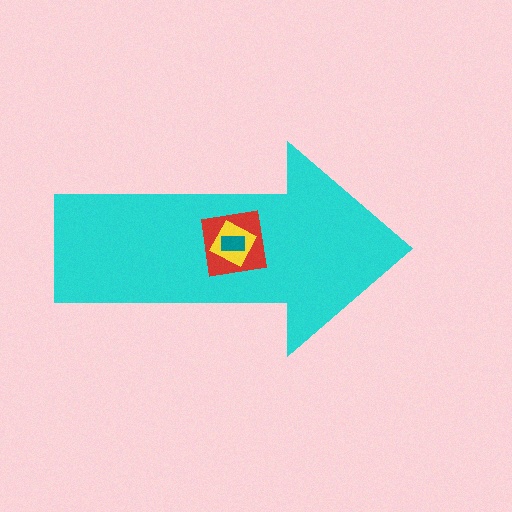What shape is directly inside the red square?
The yellow square.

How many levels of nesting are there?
4.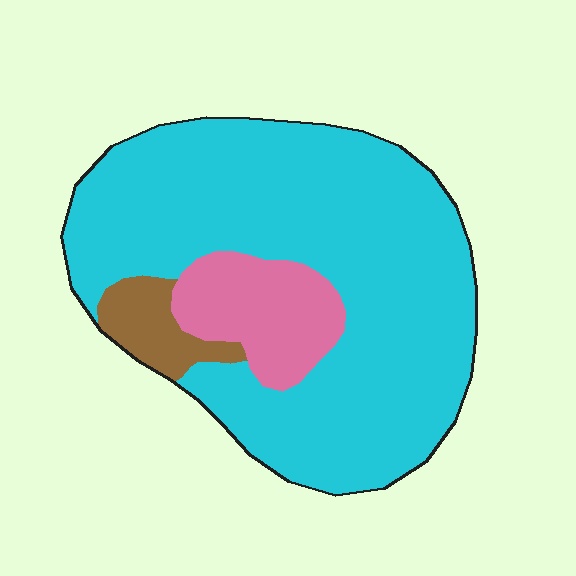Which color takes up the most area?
Cyan, at roughly 80%.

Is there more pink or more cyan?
Cyan.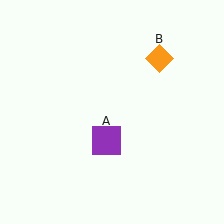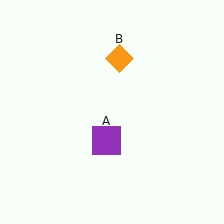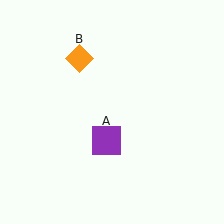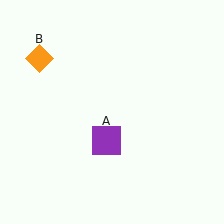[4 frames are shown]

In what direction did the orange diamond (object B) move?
The orange diamond (object B) moved left.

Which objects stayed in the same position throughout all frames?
Purple square (object A) remained stationary.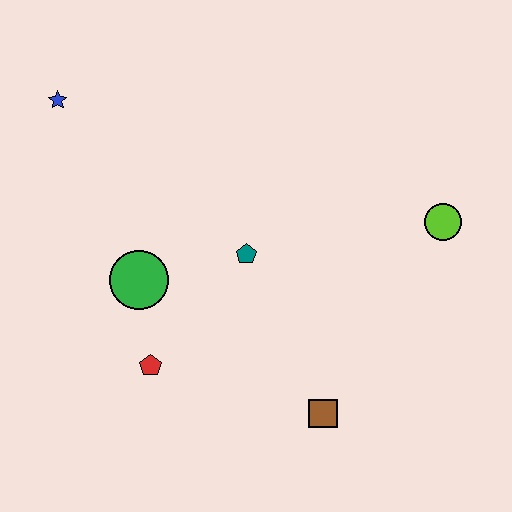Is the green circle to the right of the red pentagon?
No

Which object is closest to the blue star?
The green circle is closest to the blue star.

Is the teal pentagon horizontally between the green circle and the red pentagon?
No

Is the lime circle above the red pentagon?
Yes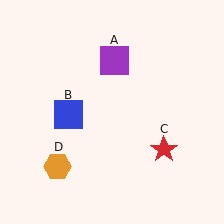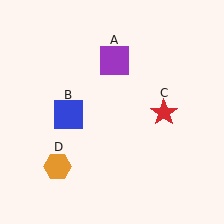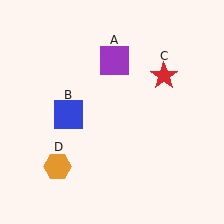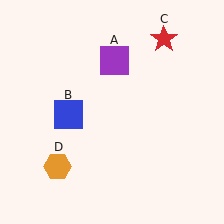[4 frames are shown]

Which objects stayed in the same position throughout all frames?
Purple square (object A) and blue square (object B) and orange hexagon (object D) remained stationary.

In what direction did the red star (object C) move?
The red star (object C) moved up.